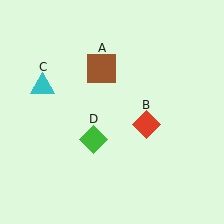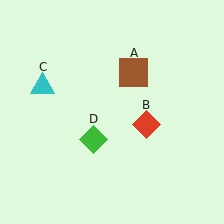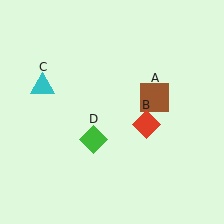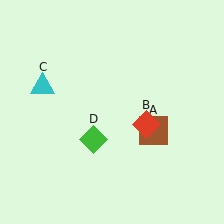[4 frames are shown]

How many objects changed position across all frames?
1 object changed position: brown square (object A).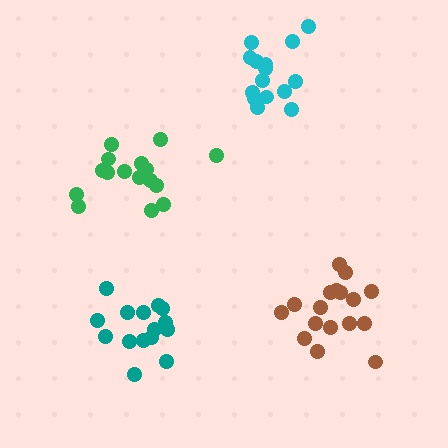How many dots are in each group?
Group 1: 16 dots, Group 2: 17 dots, Group 3: 15 dots, Group 4: 15 dots (63 total).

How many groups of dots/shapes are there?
There are 4 groups.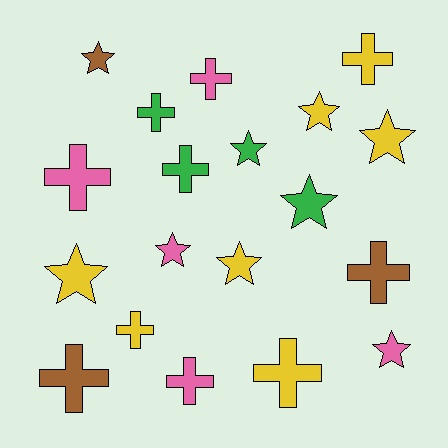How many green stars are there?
There are 2 green stars.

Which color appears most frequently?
Yellow, with 7 objects.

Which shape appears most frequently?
Cross, with 10 objects.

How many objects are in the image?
There are 19 objects.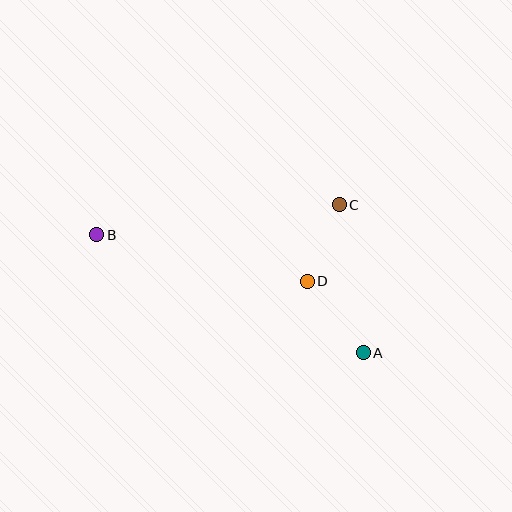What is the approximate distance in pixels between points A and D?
The distance between A and D is approximately 91 pixels.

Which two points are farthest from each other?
Points A and B are farthest from each other.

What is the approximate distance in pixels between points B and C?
The distance between B and C is approximately 244 pixels.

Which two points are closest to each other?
Points C and D are closest to each other.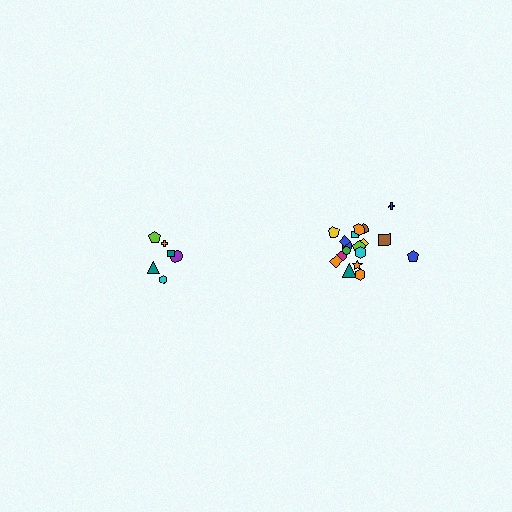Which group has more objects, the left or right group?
The right group.